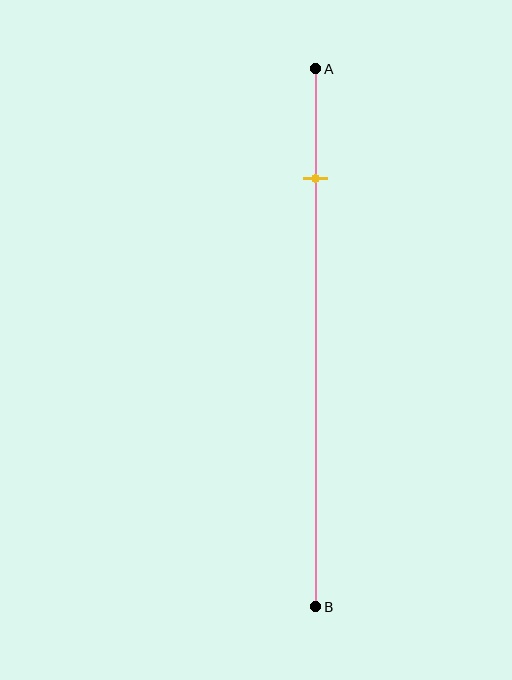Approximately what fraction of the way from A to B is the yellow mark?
The yellow mark is approximately 20% of the way from A to B.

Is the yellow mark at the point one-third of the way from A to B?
No, the mark is at about 20% from A, not at the 33% one-third point.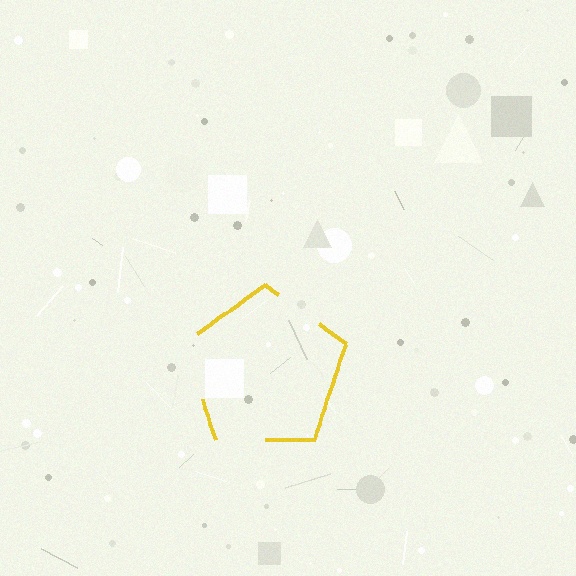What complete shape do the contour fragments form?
The contour fragments form a pentagon.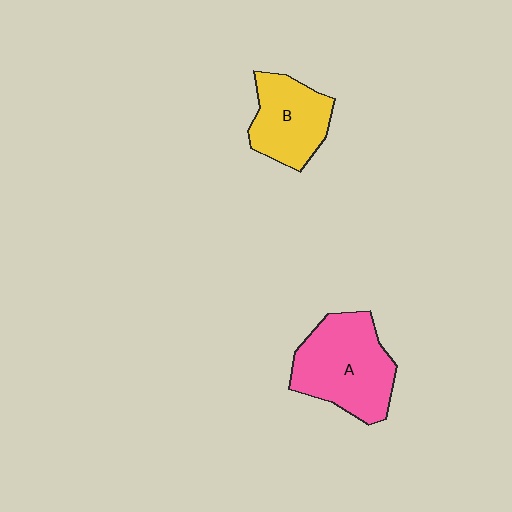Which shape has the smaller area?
Shape B (yellow).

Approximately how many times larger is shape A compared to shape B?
Approximately 1.4 times.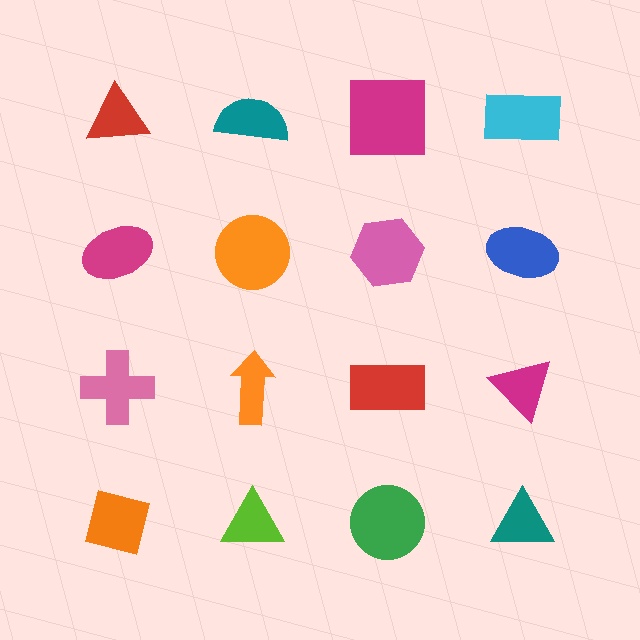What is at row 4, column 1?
An orange square.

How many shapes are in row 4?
4 shapes.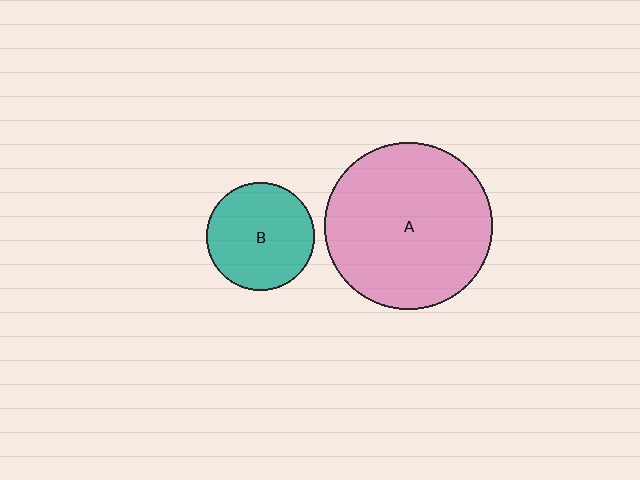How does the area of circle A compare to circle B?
Approximately 2.4 times.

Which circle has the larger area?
Circle A (pink).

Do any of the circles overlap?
No, none of the circles overlap.